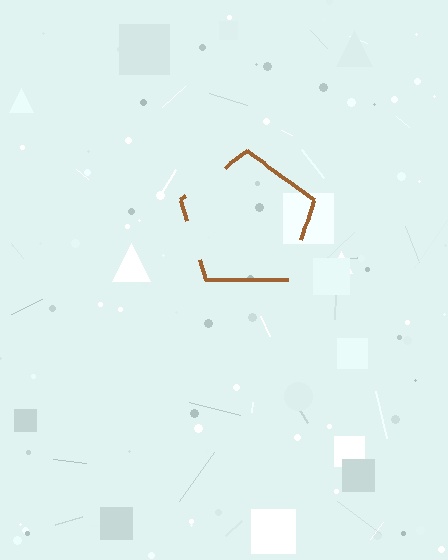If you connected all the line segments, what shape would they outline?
They would outline a pentagon.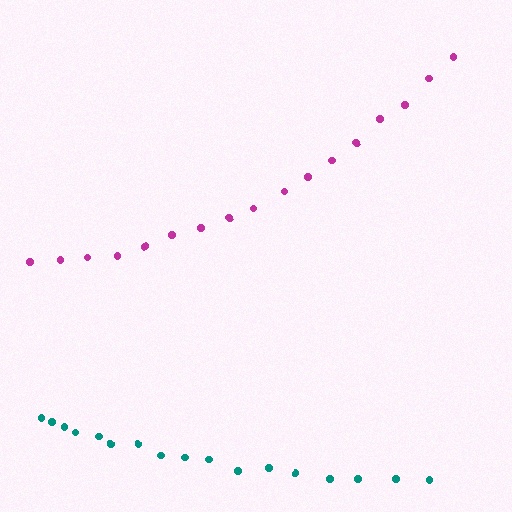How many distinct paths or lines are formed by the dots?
There are 2 distinct paths.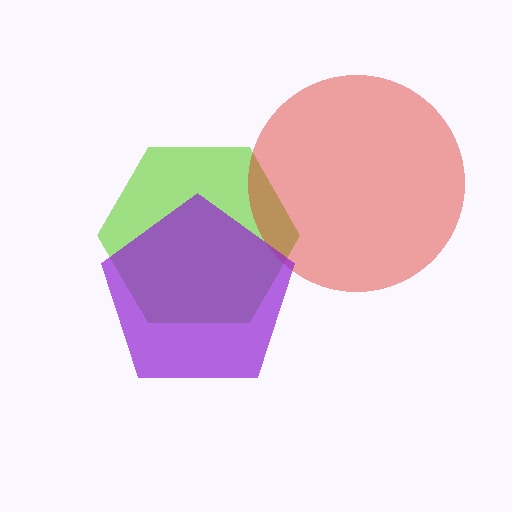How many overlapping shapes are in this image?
There are 3 overlapping shapes in the image.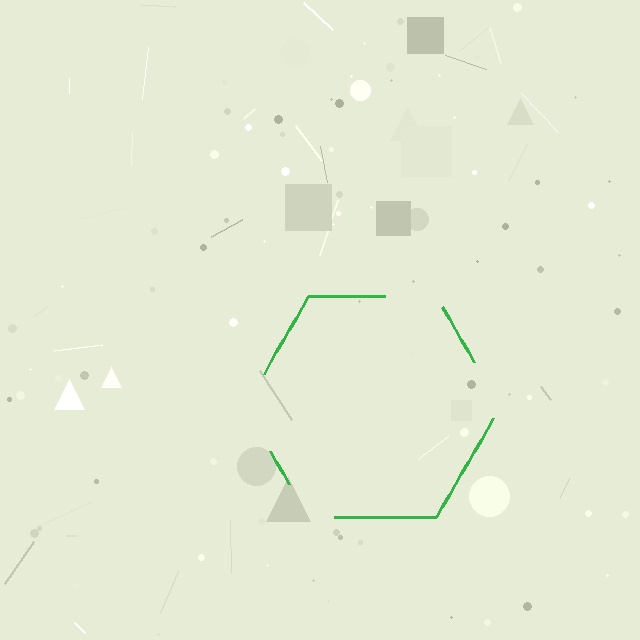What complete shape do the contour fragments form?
The contour fragments form a hexagon.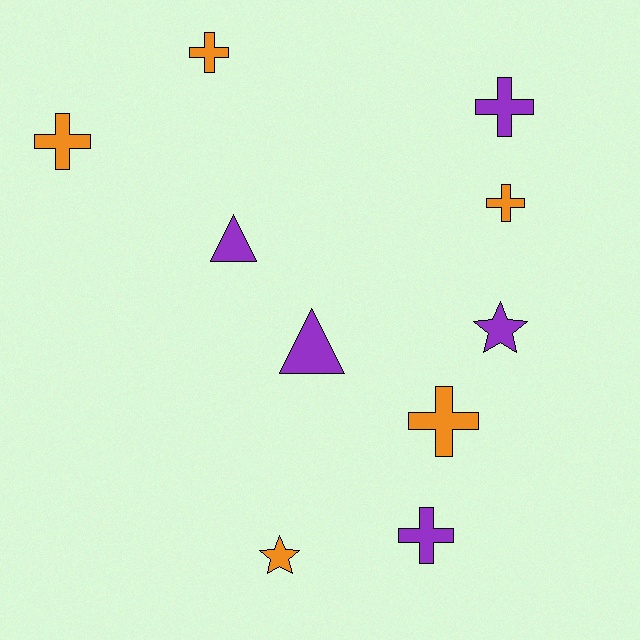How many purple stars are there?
There is 1 purple star.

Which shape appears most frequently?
Cross, with 6 objects.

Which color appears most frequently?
Purple, with 5 objects.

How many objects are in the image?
There are 10 objects.